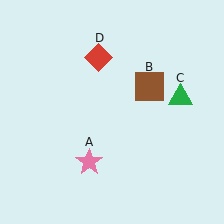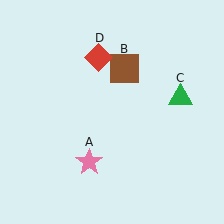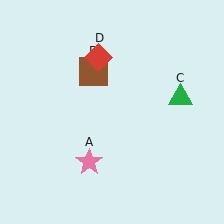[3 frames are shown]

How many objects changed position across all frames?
1 object changed position: brown square (object B).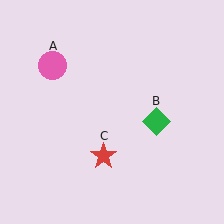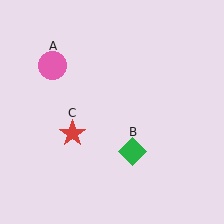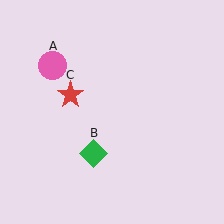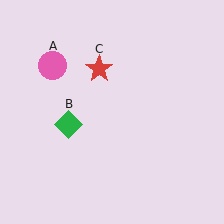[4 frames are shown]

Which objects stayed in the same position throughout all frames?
Pink circle (object A) remained stationary.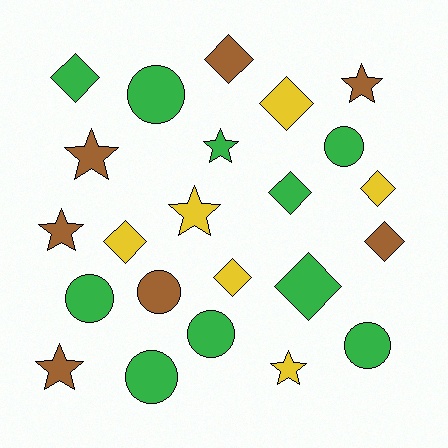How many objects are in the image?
There are 23 objects.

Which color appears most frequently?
Green, with 10 objects.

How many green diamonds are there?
There are 3 green diamonds.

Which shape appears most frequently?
Diamond, with 9 objects.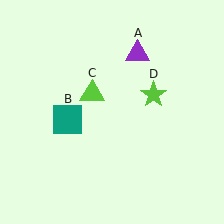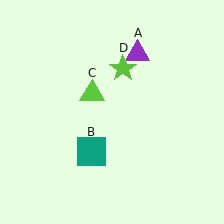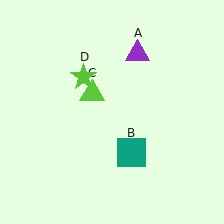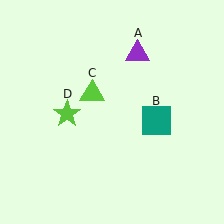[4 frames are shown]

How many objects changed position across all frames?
2 objects changed position: teal square (object B), lime star (object D).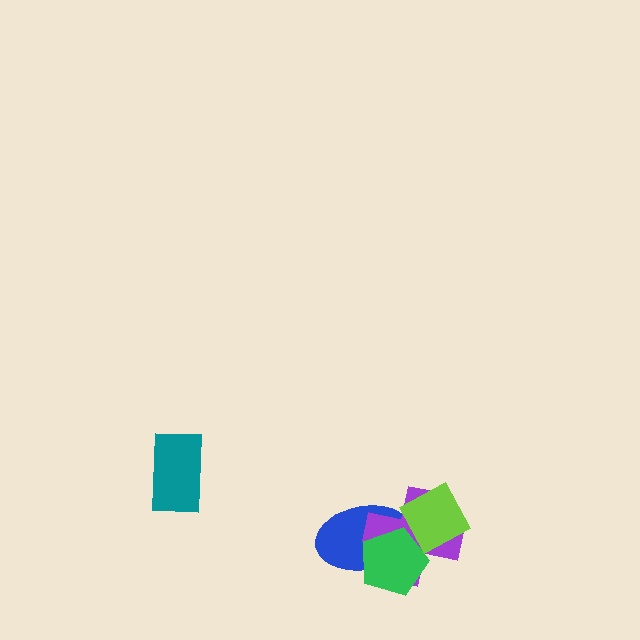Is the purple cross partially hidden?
Yes, it is partially covered by another shape.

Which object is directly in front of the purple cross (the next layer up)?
The green pentagon is directly in front of the purple cross.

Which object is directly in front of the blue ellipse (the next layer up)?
The purple cross is directly in front of the blue ellipse.